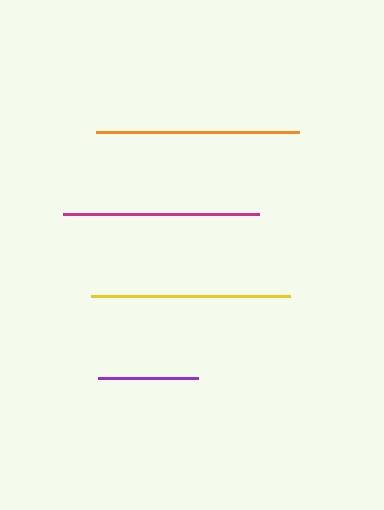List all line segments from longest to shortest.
From longest to shortest: orange, yellow, magenta, purple.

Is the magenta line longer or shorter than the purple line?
The magenta line is longer than the purple line.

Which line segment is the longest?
The orange line is the longest at approximately 202 pixels.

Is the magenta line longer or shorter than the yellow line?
The yellow line is longer than the magenta line.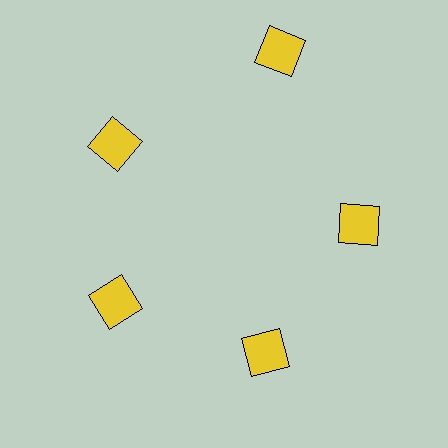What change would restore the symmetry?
The symmetry would be restored by moving it inward, back onto the ring so that all 5 squares sit at equal angles and equal distance from the center.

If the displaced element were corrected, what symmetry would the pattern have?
It would have 5-fold rotational symmetry — the pattern would map onto itself every 72 degrees.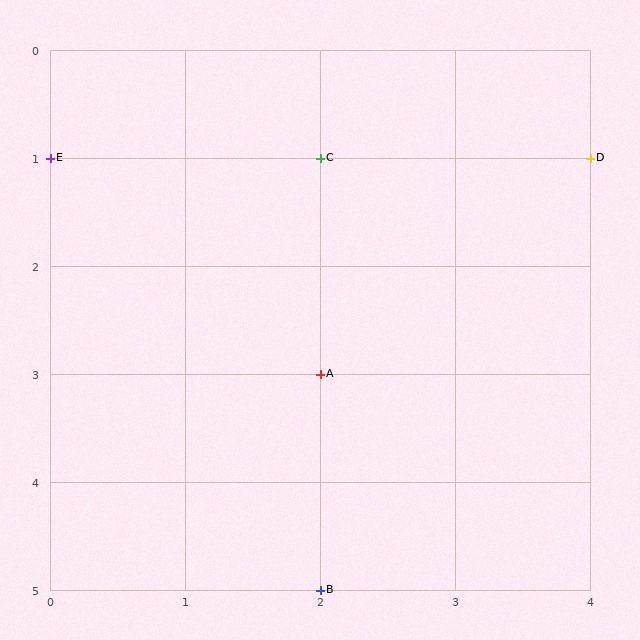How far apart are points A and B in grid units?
Points A and B are 2 rows apart.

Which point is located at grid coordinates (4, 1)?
Point D is at (4, 1).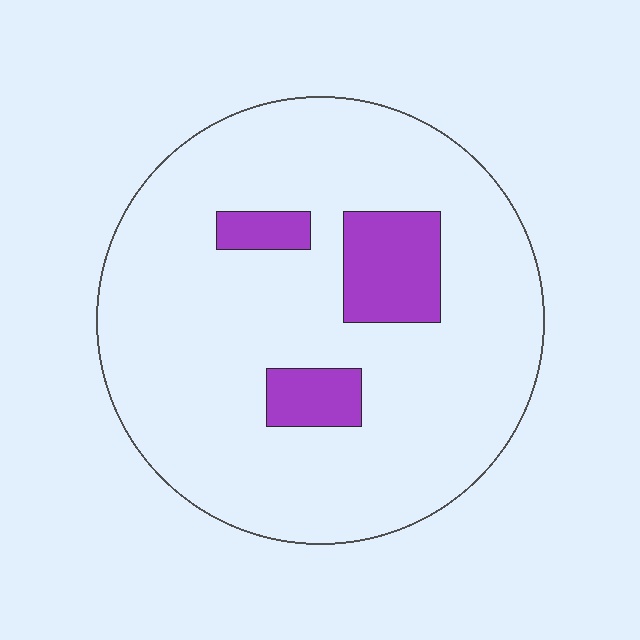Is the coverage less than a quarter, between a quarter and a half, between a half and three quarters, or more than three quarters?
Less than a quarter.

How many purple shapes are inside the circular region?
3.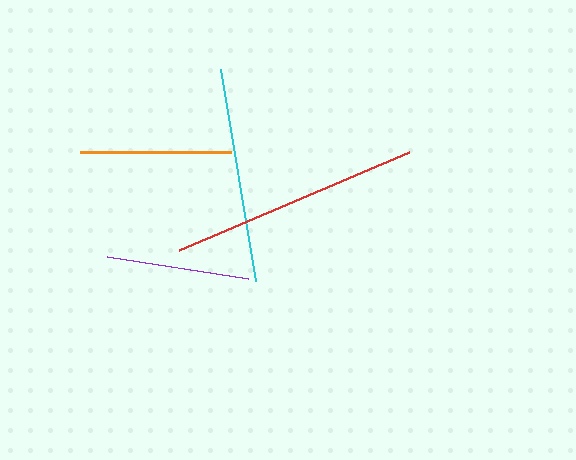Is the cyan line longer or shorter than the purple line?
The cyan line is longer than the purple line.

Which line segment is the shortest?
The purple line is the shortest at approximately 143 pixels.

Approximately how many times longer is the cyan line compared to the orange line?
The cyan line is approximately 1.4 times the length of the orange line.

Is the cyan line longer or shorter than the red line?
The red line is longer than the cyan line.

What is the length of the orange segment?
The orange segment is approximately 151 pixels long.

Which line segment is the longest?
The red line is the longest at approximately 250 pixels.